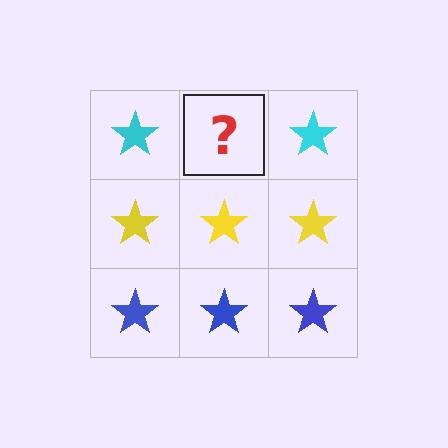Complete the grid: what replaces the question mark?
The question mark should be replaced with a cyan star.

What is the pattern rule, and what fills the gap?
The rule is that each row has a consistent color. The gap should be filled with a cyan star.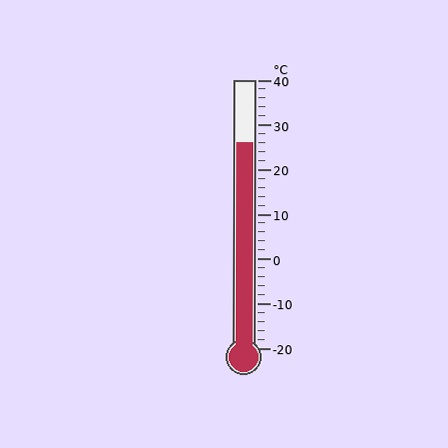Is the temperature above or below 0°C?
The temperature is above 0°C.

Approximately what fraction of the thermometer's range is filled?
The thermometer is filled to approximately 75% of its range.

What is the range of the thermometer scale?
The thermometer scale ranges from -20°C to 40°C.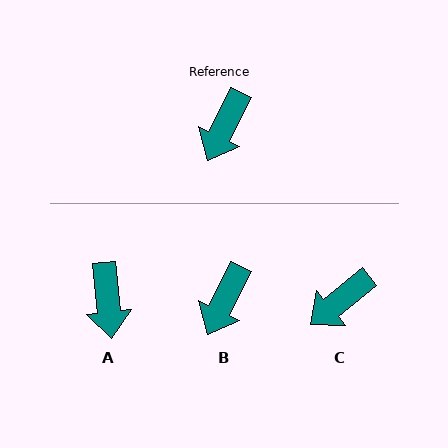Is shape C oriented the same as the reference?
No, it is off by about 24 degrees.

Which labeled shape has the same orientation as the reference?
B.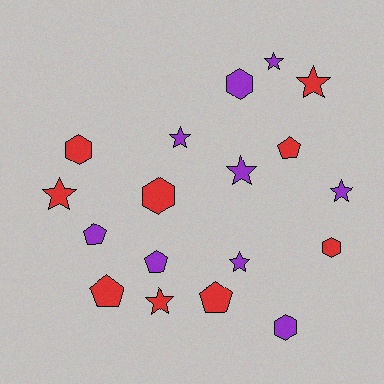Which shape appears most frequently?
Star, with 8 objects.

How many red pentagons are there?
There are 3 red pentagons.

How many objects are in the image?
There are 18 objects.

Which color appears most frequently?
Purple, with 9 objects.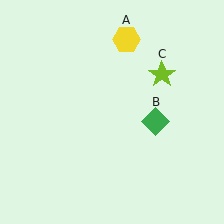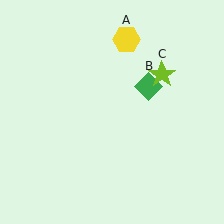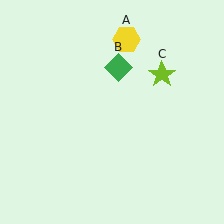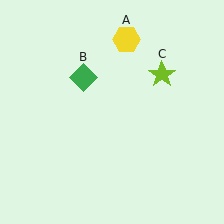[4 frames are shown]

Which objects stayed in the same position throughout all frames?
Yellow hexagon (object A) and lime star (object C) remained stationary.